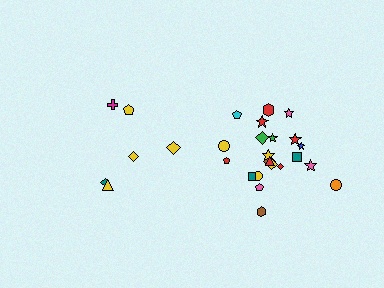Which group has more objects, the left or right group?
The right group.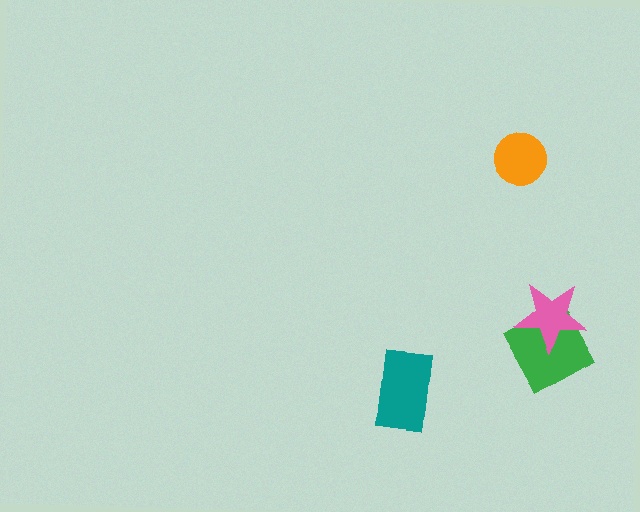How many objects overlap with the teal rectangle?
0 objects overlap with the teal rectangle.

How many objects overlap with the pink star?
1 object overlaps with the pink star.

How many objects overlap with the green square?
1 object overlaps with the green square.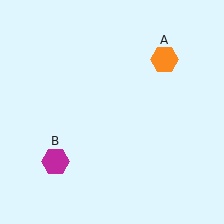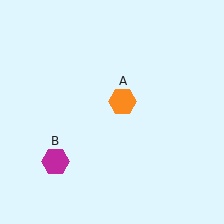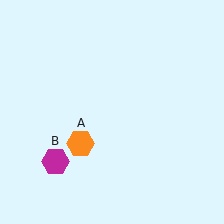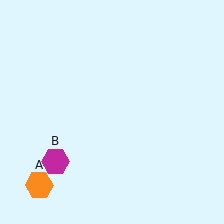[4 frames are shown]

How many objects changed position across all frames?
1 object changed position: orange hexagon (object A).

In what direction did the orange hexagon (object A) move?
The orange hexagon (object A) moved down and to the left.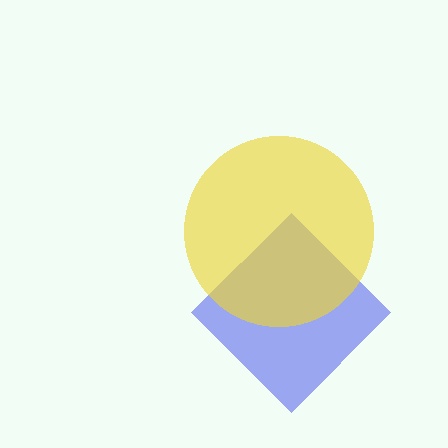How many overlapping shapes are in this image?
There are 2 overlapping shapes in the image.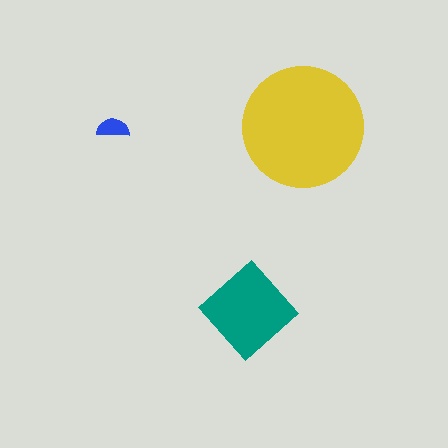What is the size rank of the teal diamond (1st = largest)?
2nd.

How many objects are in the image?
There are 3 objects in the image.